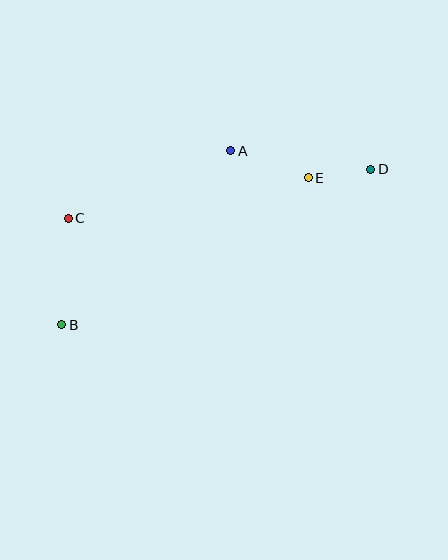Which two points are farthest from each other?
Points B and D are farthest from each other.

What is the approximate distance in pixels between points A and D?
The distance between A and D is approximately 141 pixels.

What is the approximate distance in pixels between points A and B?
The distance between A and B is approximately 243 pixels.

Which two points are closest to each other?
Points D and E are closest to each other.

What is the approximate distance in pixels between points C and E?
The distance between C and E is approximately 243 pixels.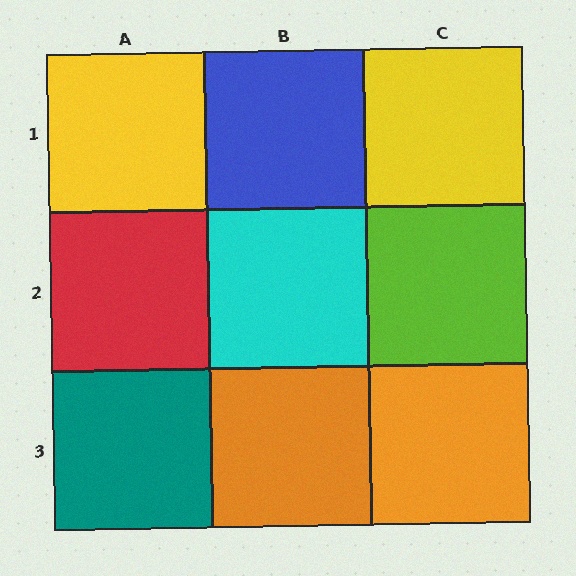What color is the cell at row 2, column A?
Red.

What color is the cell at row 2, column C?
Lime.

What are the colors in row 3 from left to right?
Teal, orange, orange.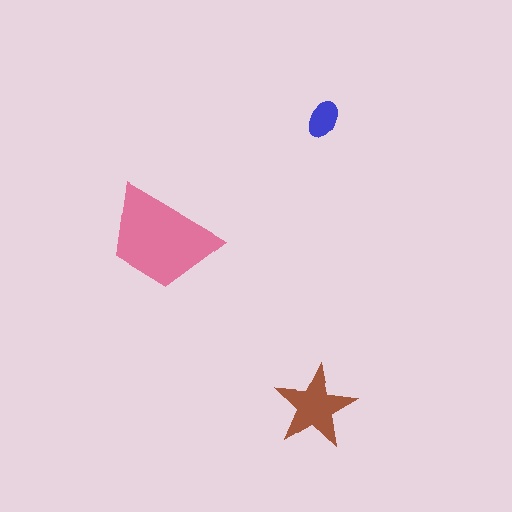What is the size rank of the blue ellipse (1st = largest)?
3rd.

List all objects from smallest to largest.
The blue ellipse, the brown star, the pink trapezoid.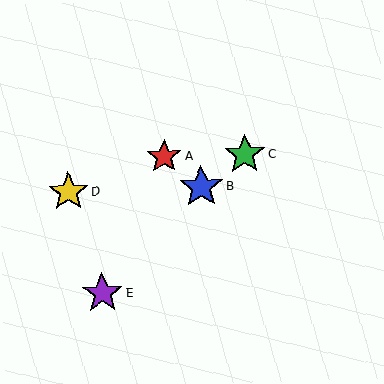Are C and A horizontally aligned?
Yes, both are at y≈154.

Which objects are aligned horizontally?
Objects A, C are aligned horizontally.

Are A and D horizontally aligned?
No, A is at y≈156 and D is at y≈192.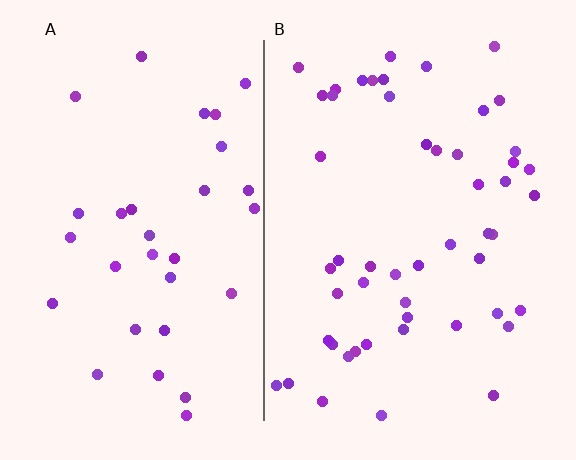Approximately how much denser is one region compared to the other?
Approximately 1.6× — region B over region A.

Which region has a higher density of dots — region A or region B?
B (the right).